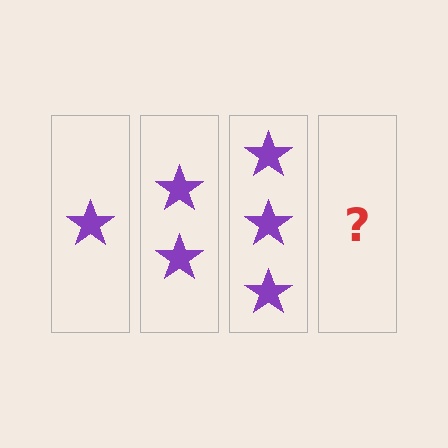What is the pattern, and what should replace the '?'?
The pattern is that each step adds one more star. The '?' should be 4 stars.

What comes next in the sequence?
The next element should be 4 stars.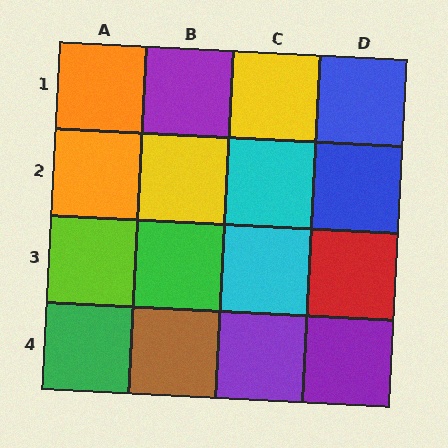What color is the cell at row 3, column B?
Green.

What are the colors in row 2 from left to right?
Orange, yellow, cyan, blue.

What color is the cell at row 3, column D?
Red.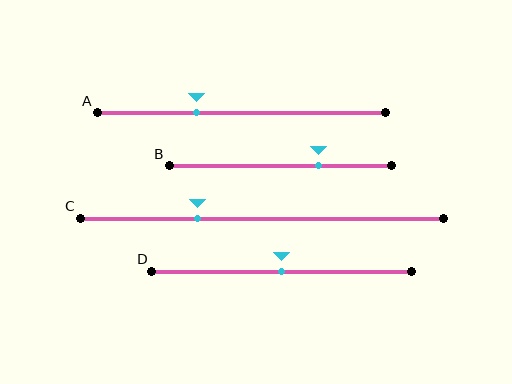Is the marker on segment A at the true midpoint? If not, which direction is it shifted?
No, the marker on segment A is shifted to the left by about 16% of the segment length.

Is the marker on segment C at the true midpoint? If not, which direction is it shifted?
No, the marker on segment C is shifted to the left by about 18% of the segment length.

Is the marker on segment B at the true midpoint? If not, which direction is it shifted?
No, the marker on segment B is shifted to the right by about 17% of the segment length.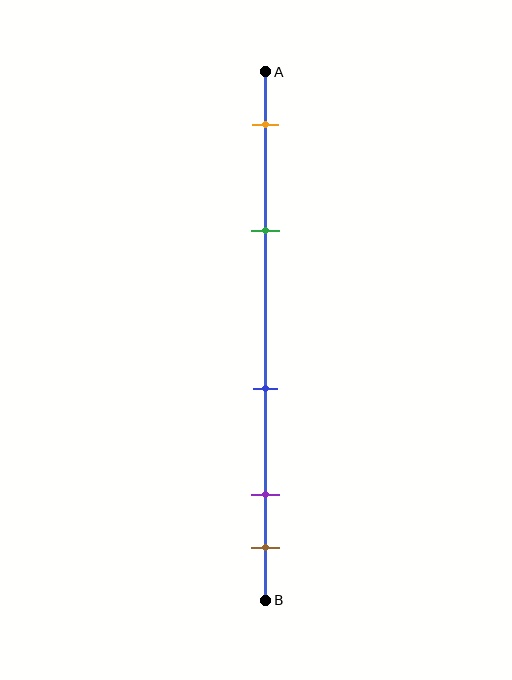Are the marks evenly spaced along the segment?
No, the marks are not evenly spaced.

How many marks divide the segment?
There are 5 marks dividing the segment.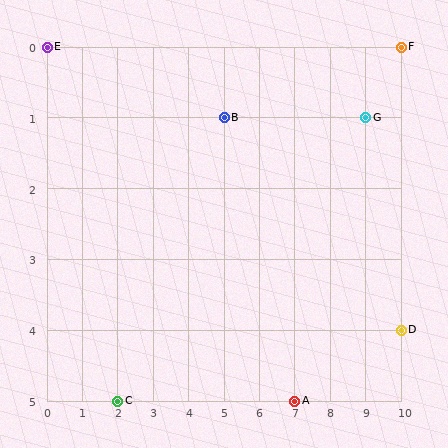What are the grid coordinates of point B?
Point B is at grid coordinates (5, 1).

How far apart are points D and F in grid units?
Points D and F are 4 rows apart.